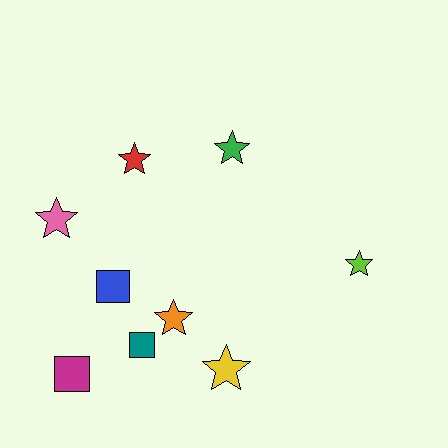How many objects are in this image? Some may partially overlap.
There are 9 objects.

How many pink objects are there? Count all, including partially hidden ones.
There is 1 pink object.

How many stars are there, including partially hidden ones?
There are 6 stars.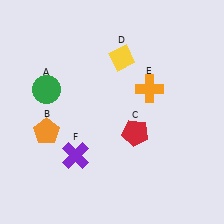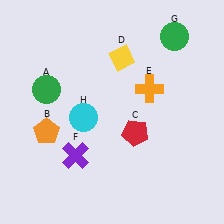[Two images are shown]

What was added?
A green circle (G), a cyan circle (H) were added in Image 2.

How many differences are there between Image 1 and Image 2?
There are 2 differences between the two images.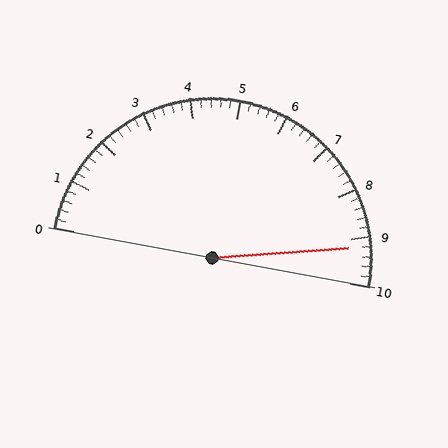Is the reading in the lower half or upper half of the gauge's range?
The reading is in the upper half of the range (0 to 10).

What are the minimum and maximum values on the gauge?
The gauge ranges from 0 to 10.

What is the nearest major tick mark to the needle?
The nearest major tick mark is 9.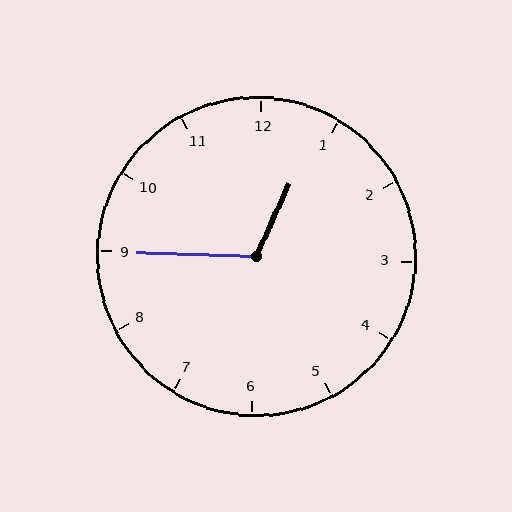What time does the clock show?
12:45.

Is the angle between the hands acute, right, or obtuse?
It is obtuse.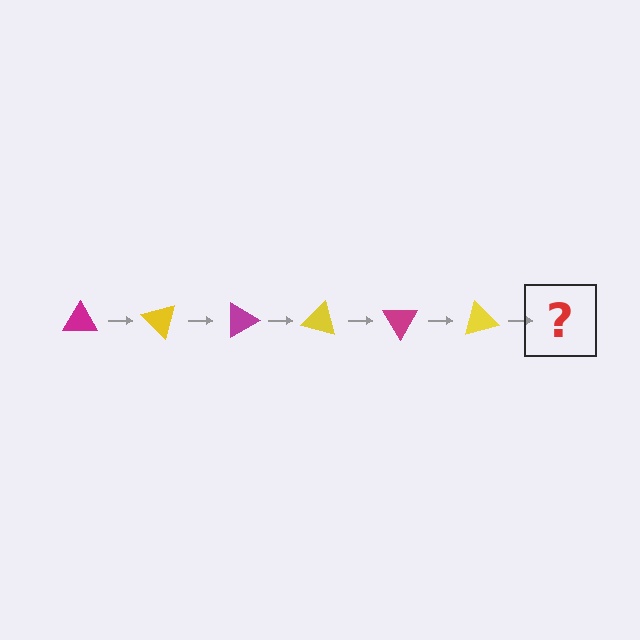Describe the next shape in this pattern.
It should be a magenta triangle, rotated 270 degrees from the start.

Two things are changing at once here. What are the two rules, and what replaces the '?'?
The two rules are that it rotates 45 degrees each step and the color cycles through magenta and yellow. The '?' should be a magenta triangle, rotated 270 degrees from the start.